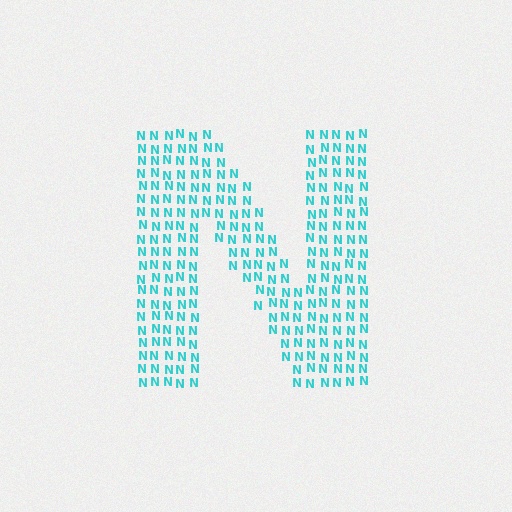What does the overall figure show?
The overall figure shows the letter N.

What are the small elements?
The small elements are letter N's.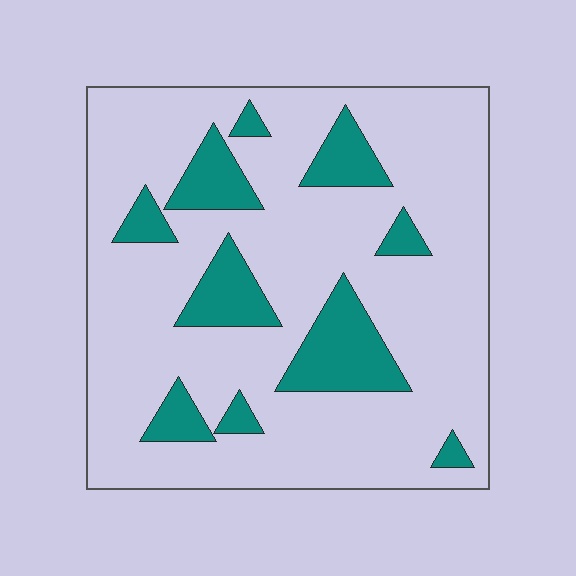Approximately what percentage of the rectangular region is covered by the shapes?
Approximately 20%.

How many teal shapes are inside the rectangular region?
10.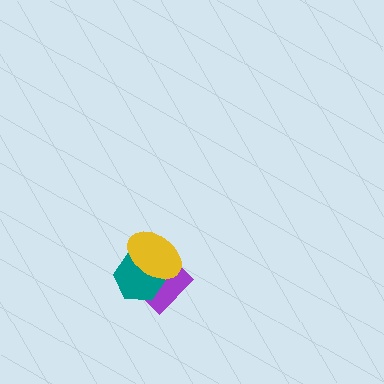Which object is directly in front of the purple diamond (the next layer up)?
The teal hexagon is directly in front of the purple diamond.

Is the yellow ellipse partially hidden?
No, no other shape covers it.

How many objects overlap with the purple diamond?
2 objects overlap with the purple diamond.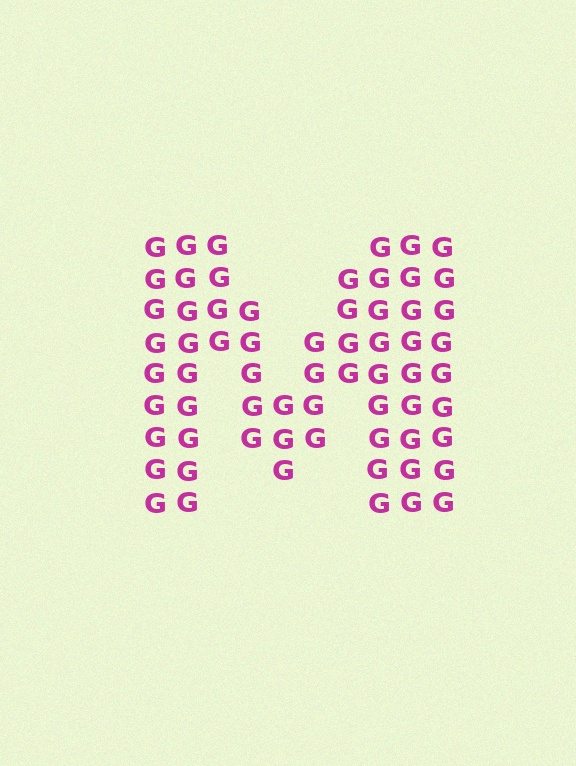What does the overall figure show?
The overall figure shows the letter M.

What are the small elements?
The small elements are letter G's.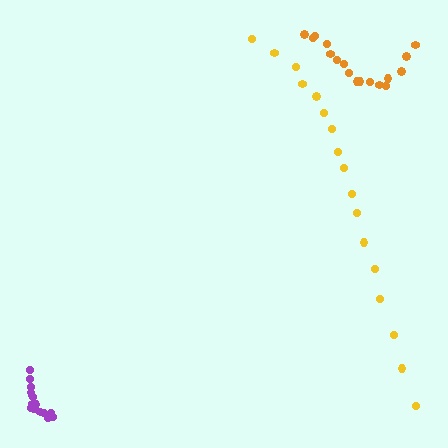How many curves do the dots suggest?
There are 3 distinct paths.